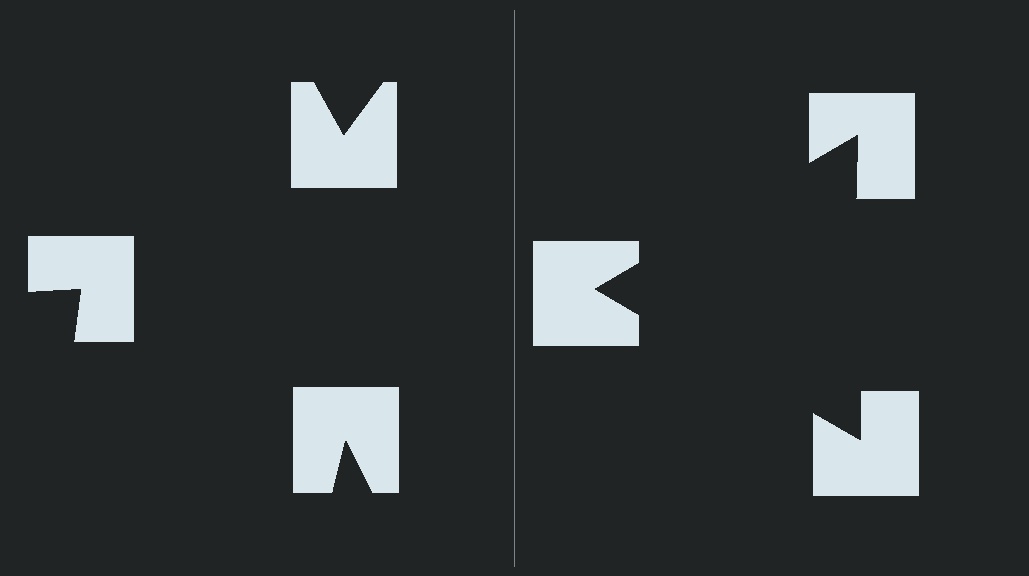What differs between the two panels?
The notched squares are positioned identically on both sides; only the wedge orientations differ. On the right they align to a triangle; on the left they are misaligned.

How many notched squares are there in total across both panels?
6 — 3 on each side.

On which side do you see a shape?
An illusory triangle appears on the right side. On the left side the wedge cuts are rotated, so no coherent shape forms.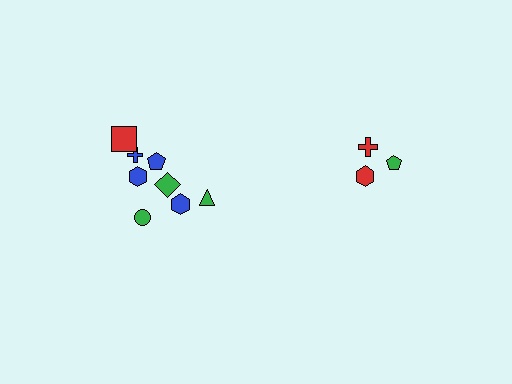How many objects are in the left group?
There are 8 objects.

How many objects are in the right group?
There are 3 objects.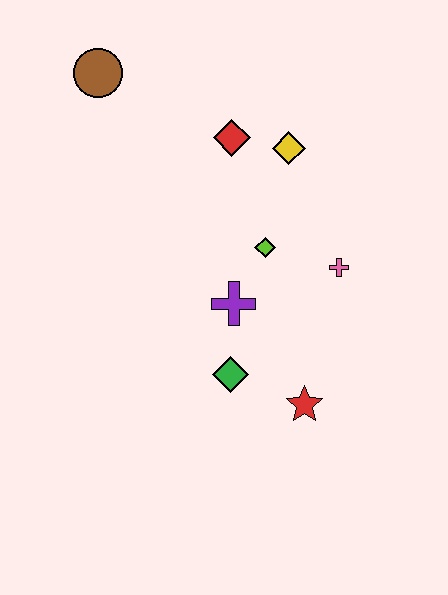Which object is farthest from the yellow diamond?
The red star is farthest from the yellow diamond.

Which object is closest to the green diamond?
The purple cross is closest to the green diamond.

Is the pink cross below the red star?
No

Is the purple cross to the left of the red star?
Yes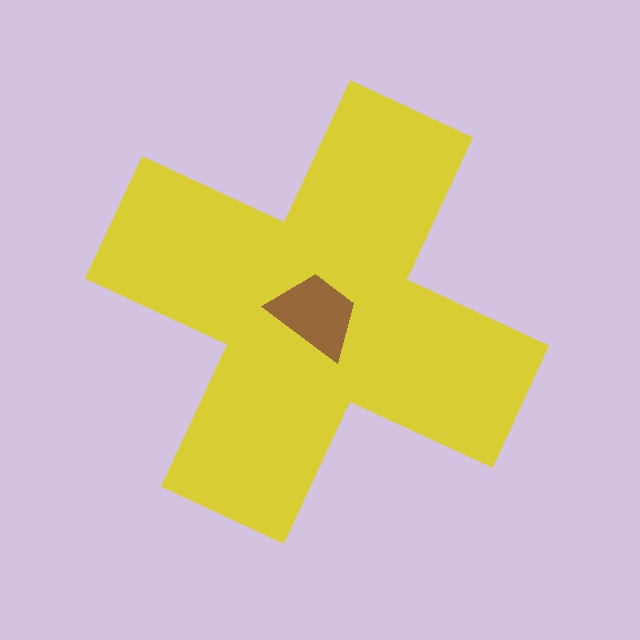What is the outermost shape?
The yellow cross.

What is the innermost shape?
The brown trapezoid.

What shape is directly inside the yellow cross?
The brown trapezoid.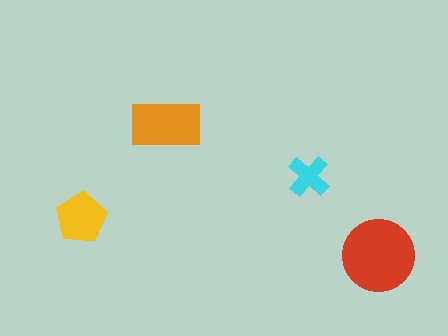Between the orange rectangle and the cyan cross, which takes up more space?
The orange rectangle.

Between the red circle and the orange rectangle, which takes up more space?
The red circle.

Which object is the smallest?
The cyan cross.